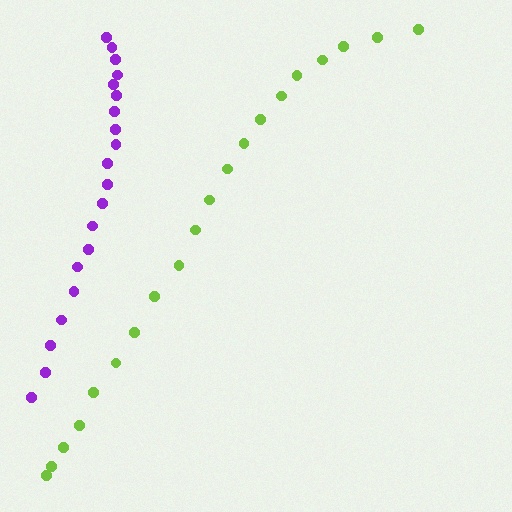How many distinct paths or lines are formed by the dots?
There are 2 distinct paths.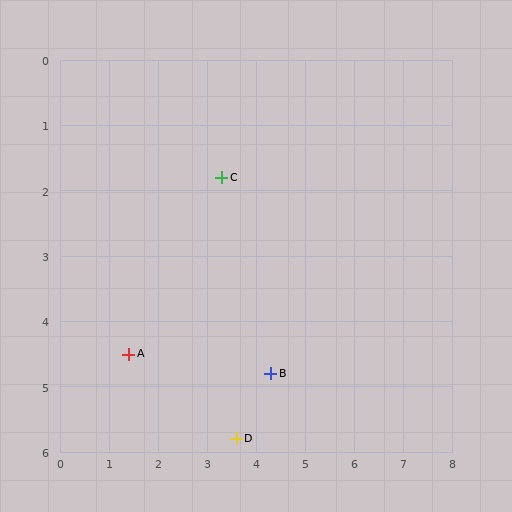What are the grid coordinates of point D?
Point D is at approximately (3.6, 5.8).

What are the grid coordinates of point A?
Point A is at approximately (1.4, 4.5).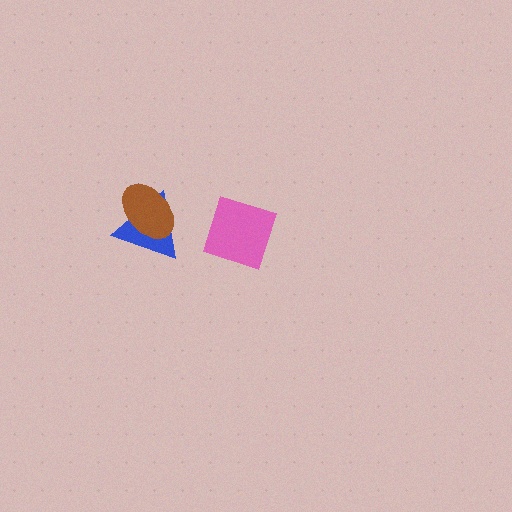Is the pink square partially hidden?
No, no other shape covers it.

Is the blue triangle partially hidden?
Yes, it is partially covered by another shape.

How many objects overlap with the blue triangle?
1 object overlaps with the blue triangle.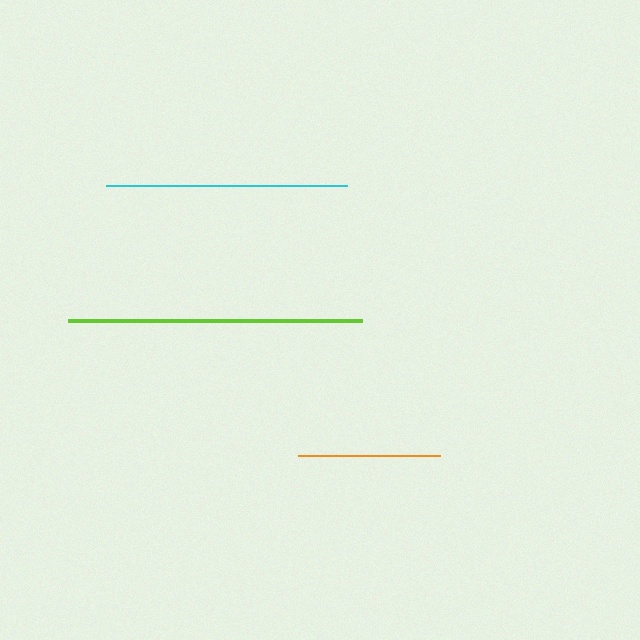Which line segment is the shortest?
The orange line is the shortest at approximately 143 pixels.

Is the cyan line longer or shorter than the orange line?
The cyan line is longer than the orange line.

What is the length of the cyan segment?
The cyan segment is approximately 242 pixels long.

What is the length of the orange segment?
The orange segment is approximately 143 pixels long.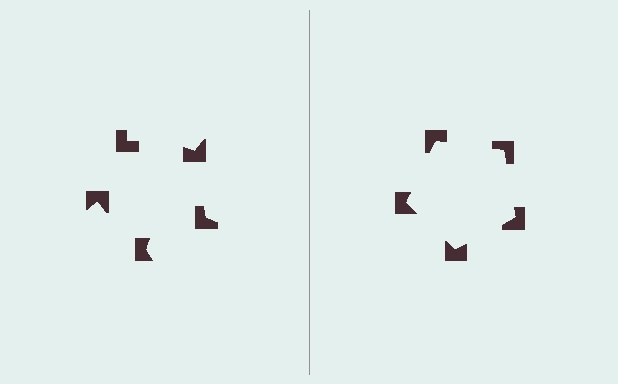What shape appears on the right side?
An illusory pentagon.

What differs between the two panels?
The notched squares are positioned identically on both sides; only the wedge orientations differ. On the right they align to a pentagon; on the left they are misaligned.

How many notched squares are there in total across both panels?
10 — 5 on each side.